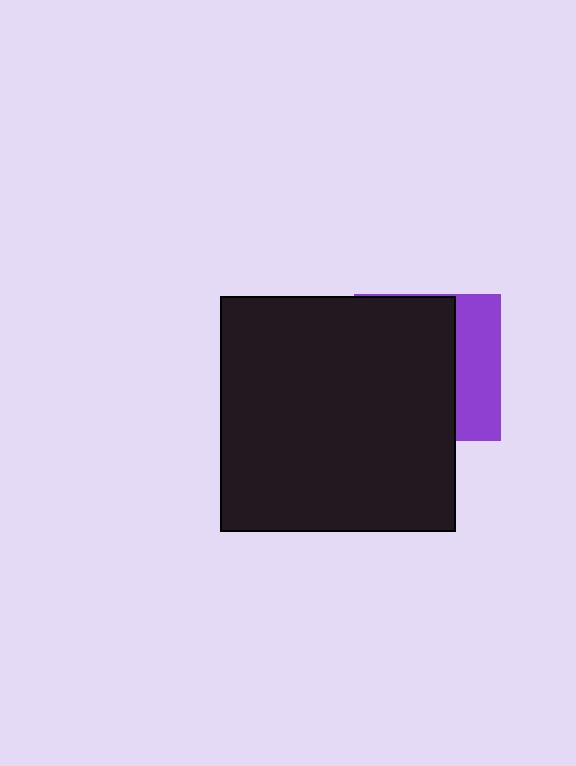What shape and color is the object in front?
The object in front is a black square.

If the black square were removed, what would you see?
You would see the complete purple square.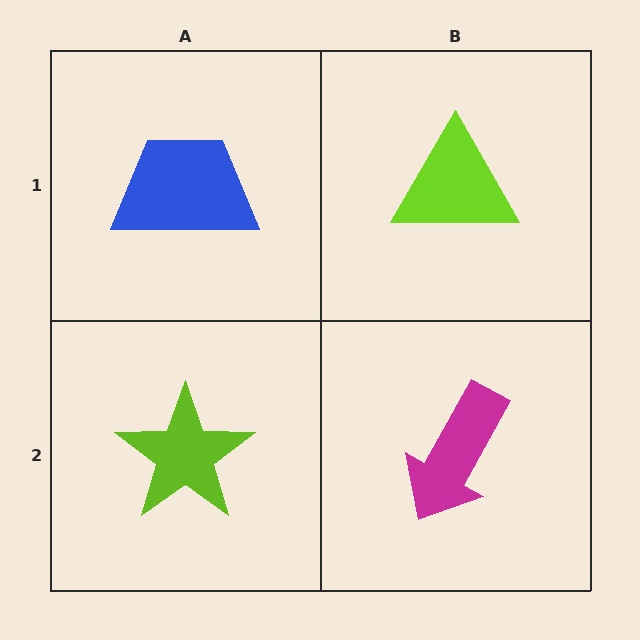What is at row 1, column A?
A blue trapezoid.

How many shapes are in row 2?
2 shapes.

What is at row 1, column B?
A lime triangle.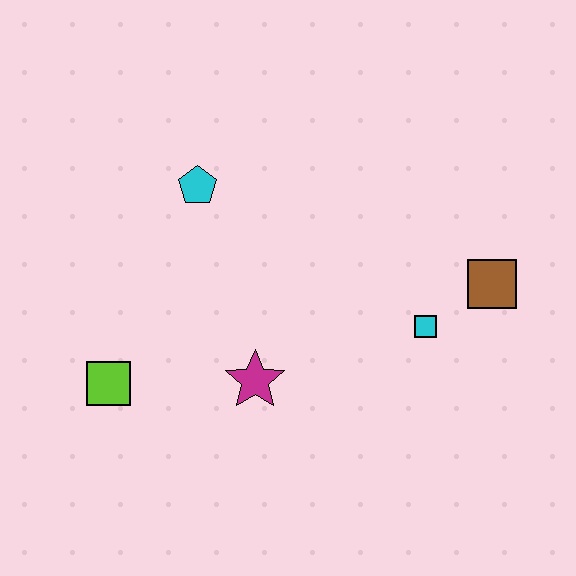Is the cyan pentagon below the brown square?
No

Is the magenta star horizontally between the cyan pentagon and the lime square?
No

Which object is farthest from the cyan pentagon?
The brown square is farthest from the cyan pentagon.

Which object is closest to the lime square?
The magenta star is closest to the lime square.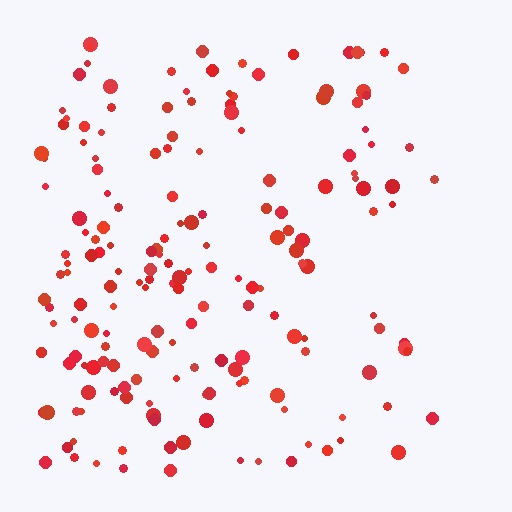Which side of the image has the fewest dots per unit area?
The right.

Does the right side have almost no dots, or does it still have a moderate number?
Still a moderate number, just noticeably fewer than the left.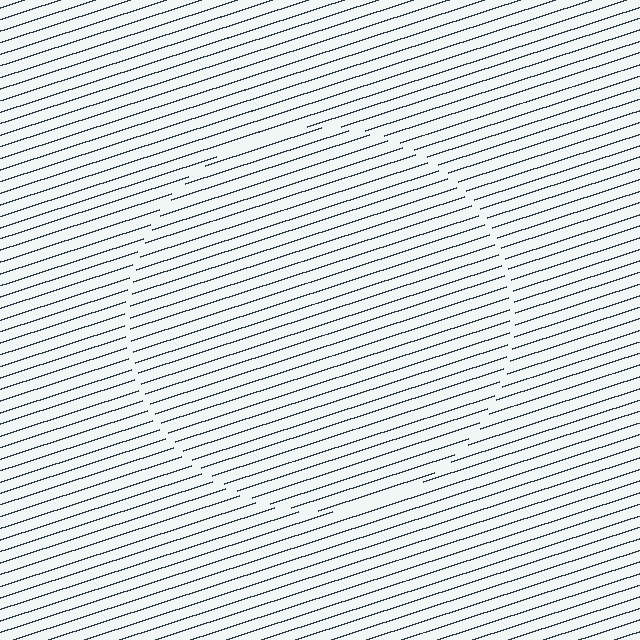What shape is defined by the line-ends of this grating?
An illusory circle. The interior of the shape contains the same grating, shifted by half a period — the contour is defined by the phase discontinuity where line-ends from the inner and outer gratings abut.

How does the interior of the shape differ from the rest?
The interior of the shape contains the same grating, shifted by half a period — the contour is defined by the phase discontinuity where line-ends from the inner and outer gratings abut.